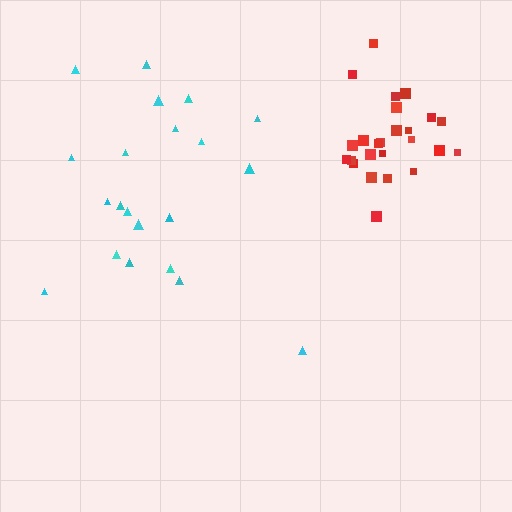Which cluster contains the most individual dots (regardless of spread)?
Red (25).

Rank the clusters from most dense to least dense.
red, cyan.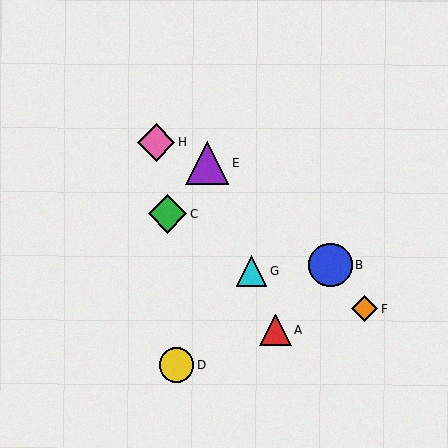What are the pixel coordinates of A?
Object A is at (275, 330).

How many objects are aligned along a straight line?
3 objects (A, E, G) are aligned along a straight line.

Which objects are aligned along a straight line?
Objects A, E, G are aligned along a straight line.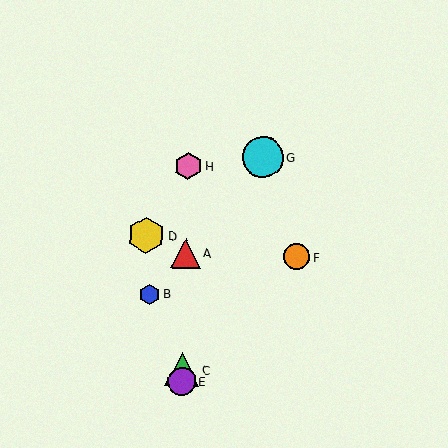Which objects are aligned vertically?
Objects A, C, E, H are aligned vertically.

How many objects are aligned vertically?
4 objects (A, C, E, H) are aligned vertically.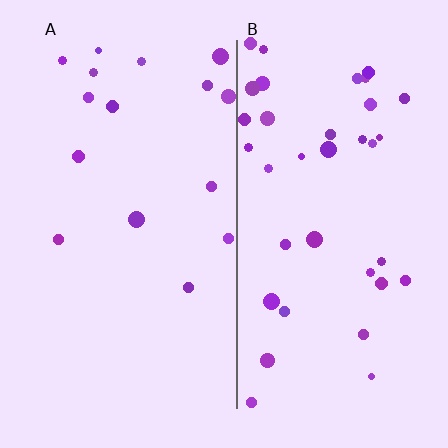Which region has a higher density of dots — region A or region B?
B (the right).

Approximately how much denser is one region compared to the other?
Approximately 2.4× — region B over region A.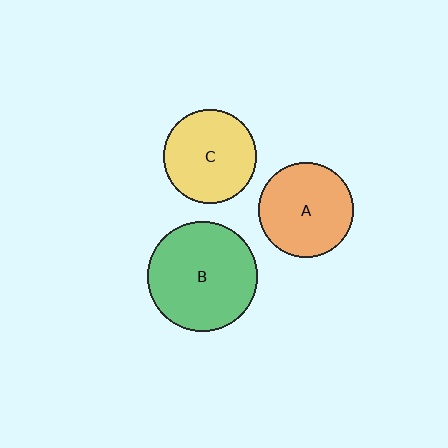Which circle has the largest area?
Circle B (green).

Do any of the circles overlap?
No, none of the circles overlap.